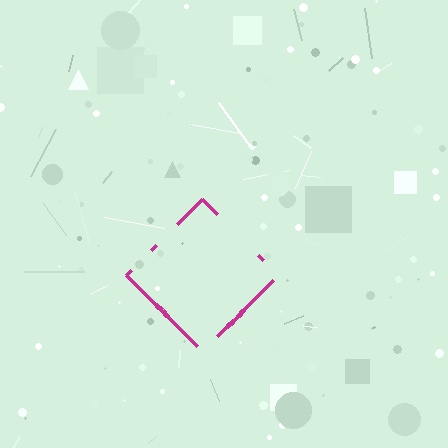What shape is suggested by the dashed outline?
The dashed outline suggests a diamond.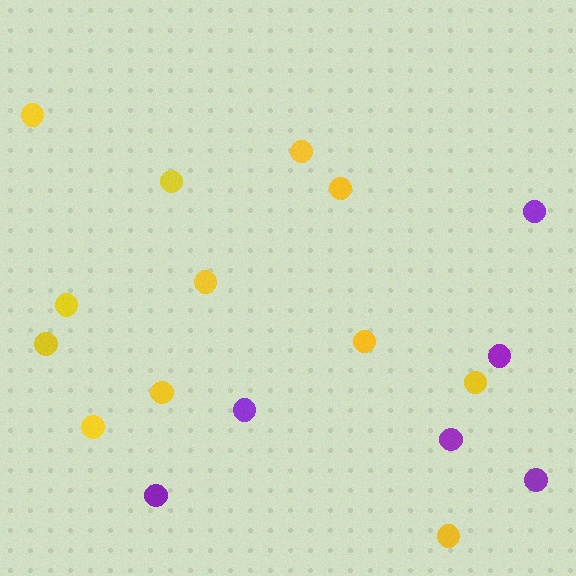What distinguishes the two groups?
There are 2 groups: one group of yellow circles (12) and one group of purple circles (6).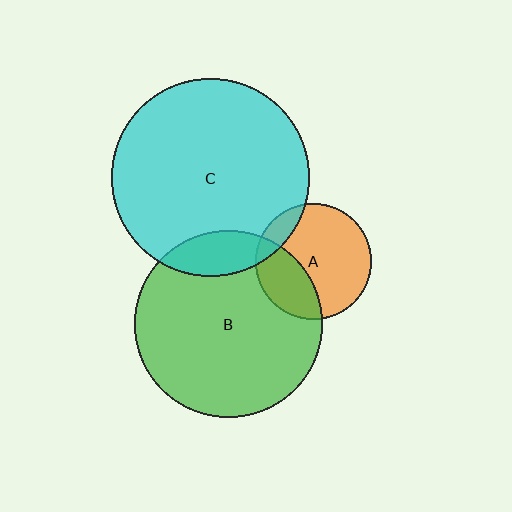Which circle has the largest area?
Circle C (cyan).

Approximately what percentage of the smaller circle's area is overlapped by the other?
Approximately 15%.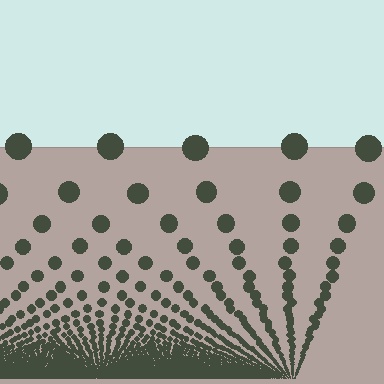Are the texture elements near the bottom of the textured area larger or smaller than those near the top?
Smaller. The gradient is inverted — elements near the bottom are smaller and denser.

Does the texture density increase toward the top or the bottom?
Density increases toward the bottom.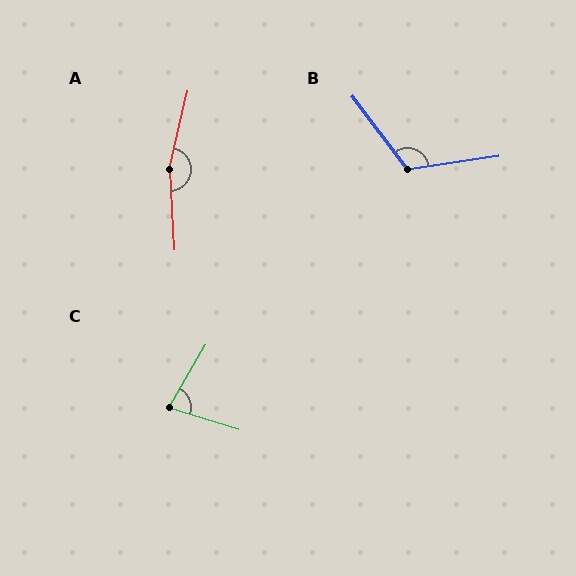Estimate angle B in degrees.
Approximately 119 degrees.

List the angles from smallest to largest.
C (77°), B (119°), A (164°).